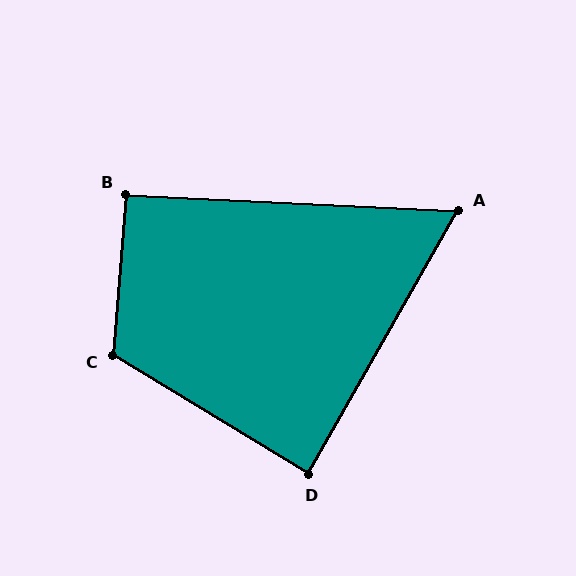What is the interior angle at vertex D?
Approximately 88 degrees (approximately right).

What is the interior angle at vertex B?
Approximately 92 degrees (approximately right).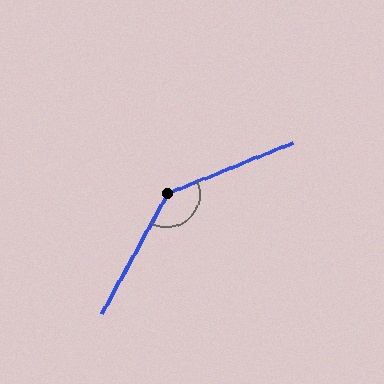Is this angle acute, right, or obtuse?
It is obtuse.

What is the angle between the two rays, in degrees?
Approximately 141 degrees.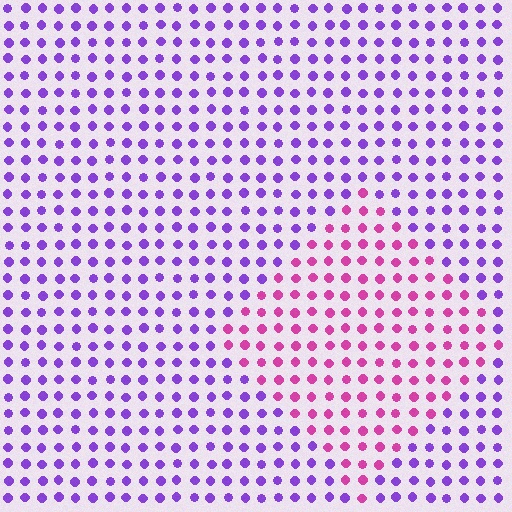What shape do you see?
I see a diamond.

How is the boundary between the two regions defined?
The boundary is defined purely by a slight shift in hue (about 50 degrees). Spacing, size, and orientation are identical on both sides.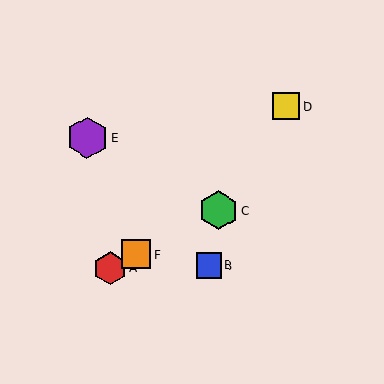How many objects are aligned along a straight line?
3 objects (A, C, F) are aligned along a straight line.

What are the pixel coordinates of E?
Object E is at (87, 138).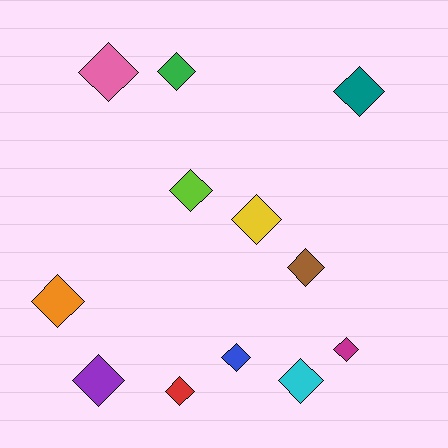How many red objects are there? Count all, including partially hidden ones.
There is 1 red object.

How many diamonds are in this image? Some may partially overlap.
There are 12 diamonds.